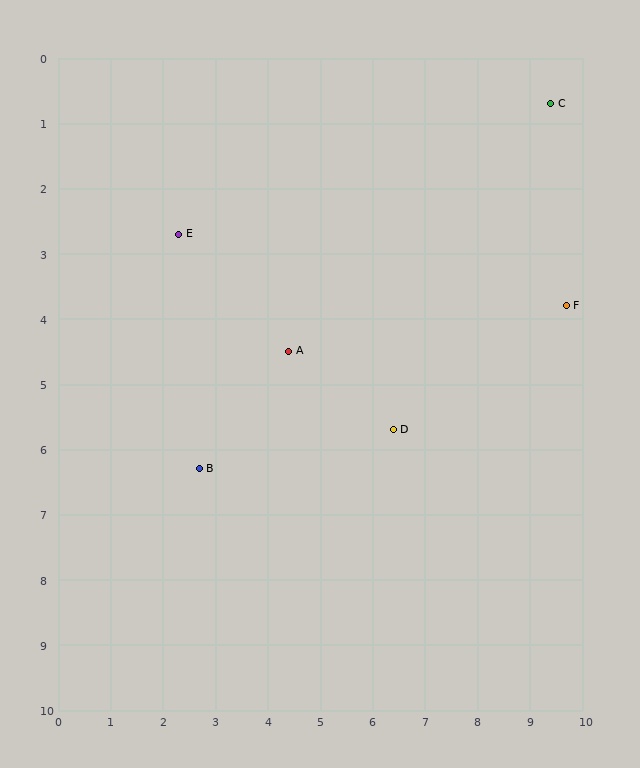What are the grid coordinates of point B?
Point B is at approximately (2.7, 6.3).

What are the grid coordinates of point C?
Point C is at approximately (9.4, 0.7).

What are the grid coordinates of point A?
Point A is at approximately (4.4, 4.5).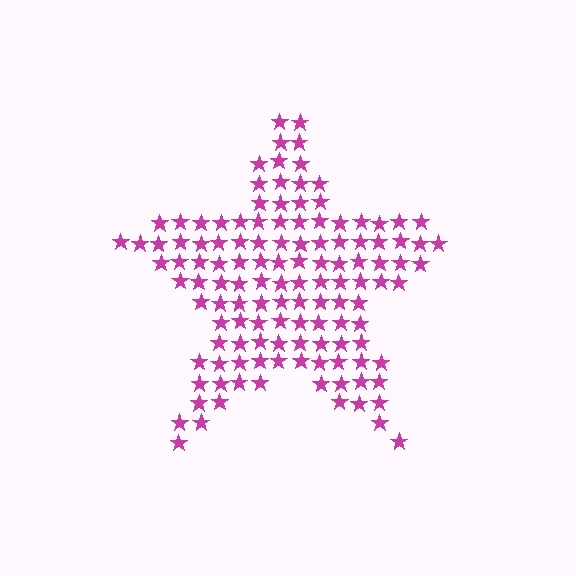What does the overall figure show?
The overall figure shows a star.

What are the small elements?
The small elements are stars.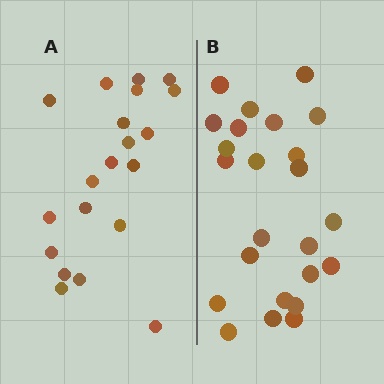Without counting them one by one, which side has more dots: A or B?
Region B (the right region) has more dots.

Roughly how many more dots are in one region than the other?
Region B has about 4 more dots than region A.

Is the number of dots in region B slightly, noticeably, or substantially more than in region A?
Region B has only slightly more — the two regions are fairly close. The ratio is roughly 1.2 to 1.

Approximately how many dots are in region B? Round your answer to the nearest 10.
About 20 dots. (The exact count is 24, which rounds to 20.)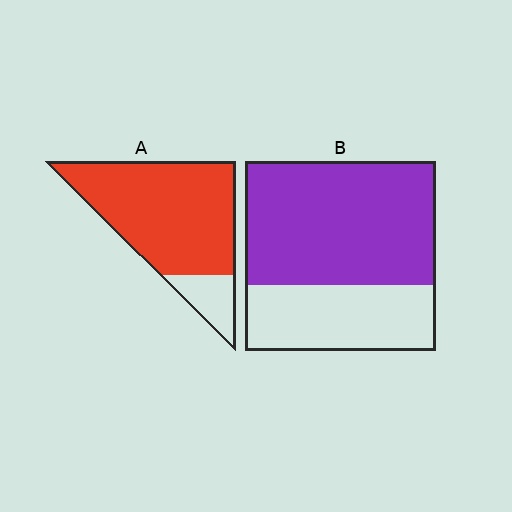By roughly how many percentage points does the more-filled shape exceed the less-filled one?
By roughly 20 percentage points (A over B).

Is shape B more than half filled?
Yes.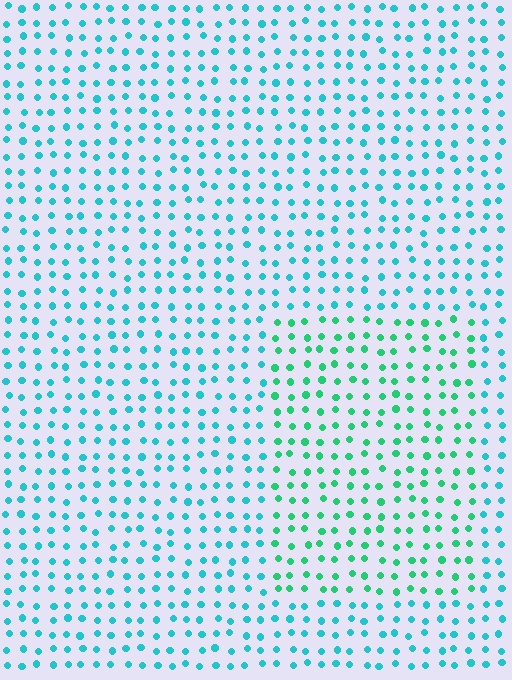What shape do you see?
I see a rectangle.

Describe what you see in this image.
The image is filled with small cyan elements in a uniform arrangement. A rectangle-shaped region is visible where the elements are tinted to a slightly different hue, forming a subtle color boundary.